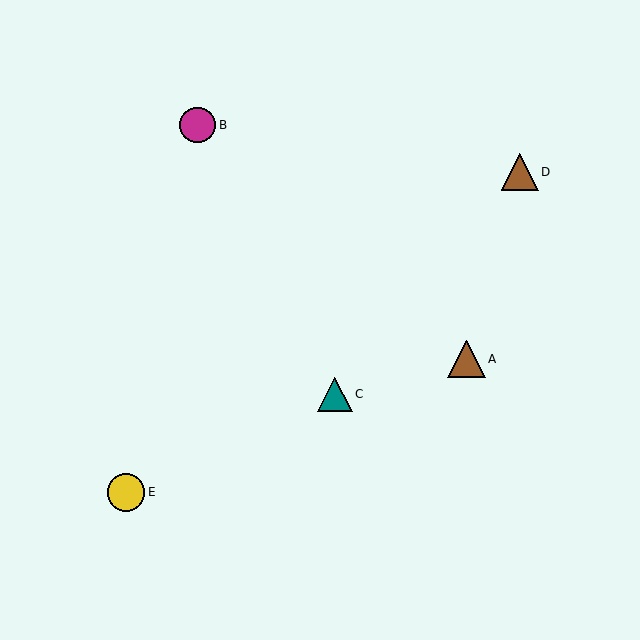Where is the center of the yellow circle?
The center of the yellow circle is at (126, 492).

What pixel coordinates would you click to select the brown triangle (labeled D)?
Click at (520, 172) to select the brown triangle D.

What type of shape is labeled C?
Shape C is a teal triangle.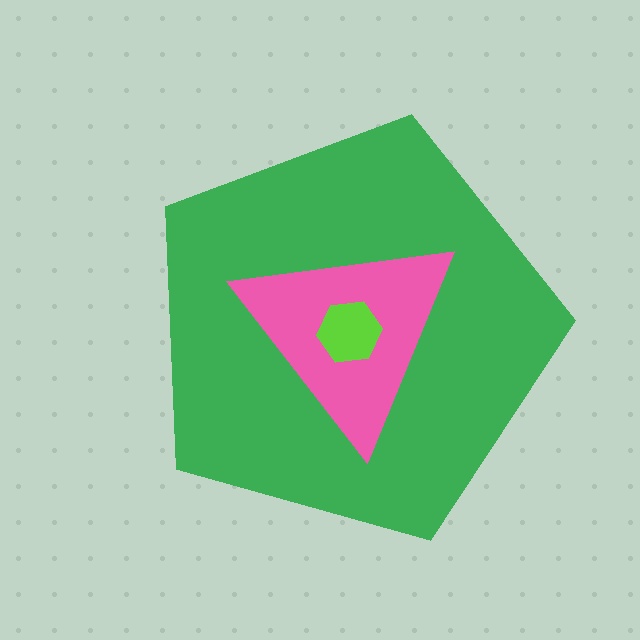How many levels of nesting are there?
3.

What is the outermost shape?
The green pentagon.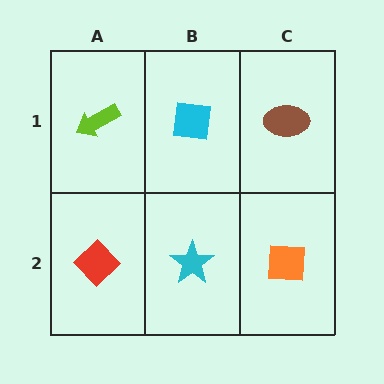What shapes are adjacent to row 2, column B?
A cyan square (row 1, column B), a red diamond (row 2, column A), an orange square (row 2, column C).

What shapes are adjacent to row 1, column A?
A red diamond (row 2, column A), a cyan square (row 1, column B).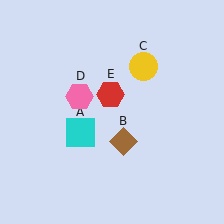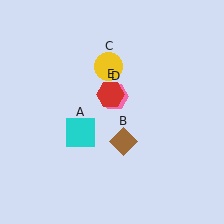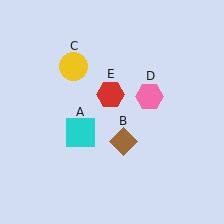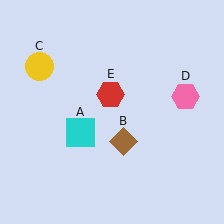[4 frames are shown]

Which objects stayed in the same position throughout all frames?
Cyan square (object A) and brown diamond (object B) and red hexagon (object E) remained stationary.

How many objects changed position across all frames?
2 objects changed position: yellow circle (object C), pink hexagon (object D).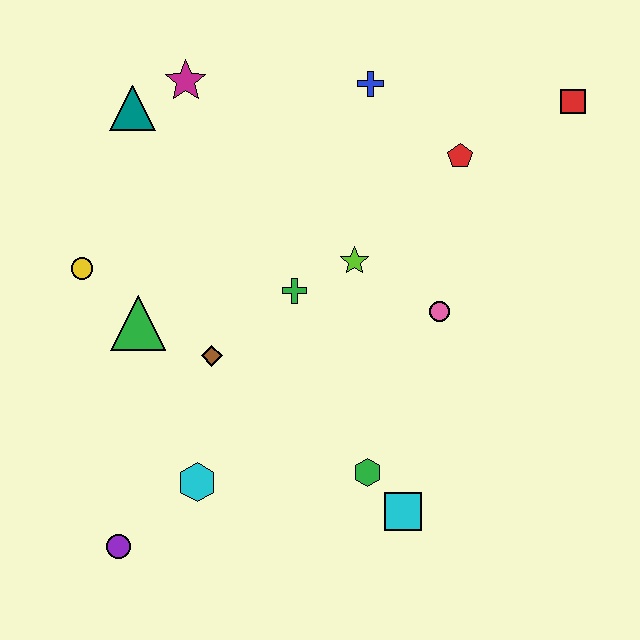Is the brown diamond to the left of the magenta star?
No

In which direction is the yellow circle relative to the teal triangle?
The yellow circle is below the teal triangle.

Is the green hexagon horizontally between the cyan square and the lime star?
Yes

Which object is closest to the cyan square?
The green hexagon is closest to the cyan square.